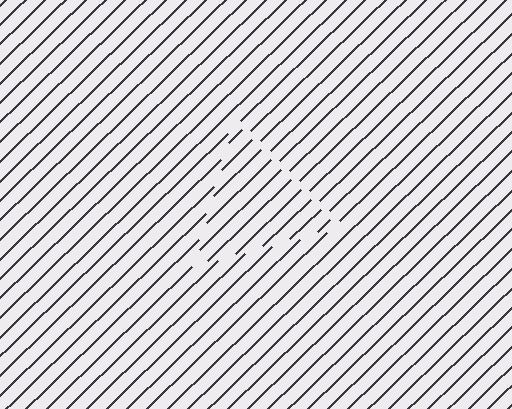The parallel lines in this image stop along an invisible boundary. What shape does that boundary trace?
An illusory triangle. The interior of the shape contains the same grating, shifted by half a period — the contour is defined by the phase discontinuity where line-ends from the inner and outer gratings abut.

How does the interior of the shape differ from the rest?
The interior of the shape contains the same grating, shifted by half a period — the contour is defined by the phase discontinuity where line-ends from the inner and outer gratings abut.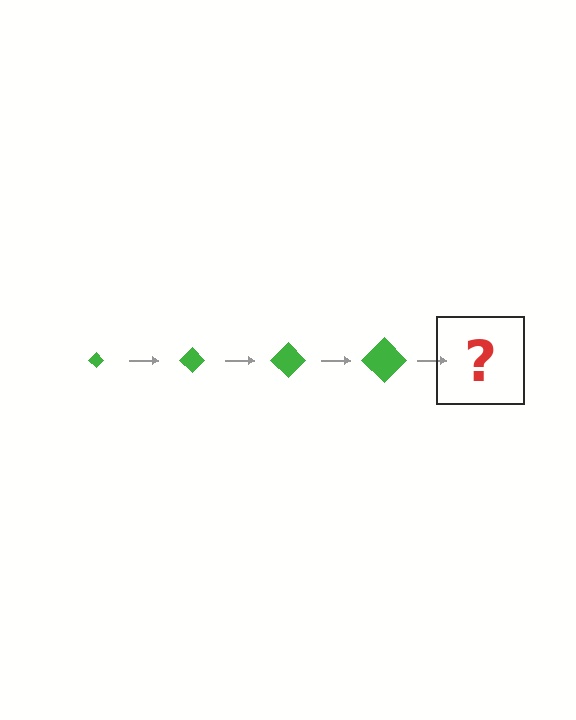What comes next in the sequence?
The next element should be a green diamond, larger than the previous one.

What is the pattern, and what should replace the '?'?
The pattern is that the diamond gets progressively larger each step. The '?' should be a green diamond, larger than the previous one.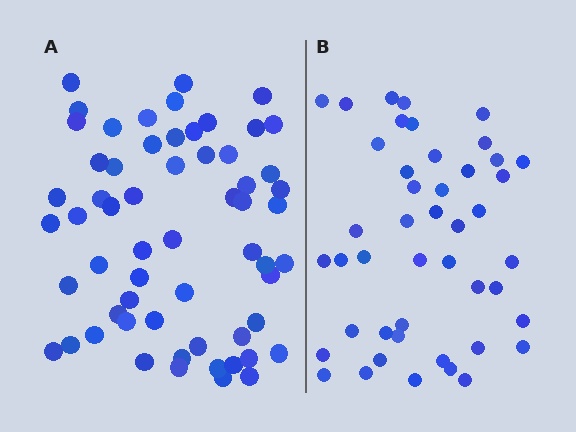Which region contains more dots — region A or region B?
Region A (the left region) has more dots.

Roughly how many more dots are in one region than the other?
Region A has approximately 15 more dots than region B.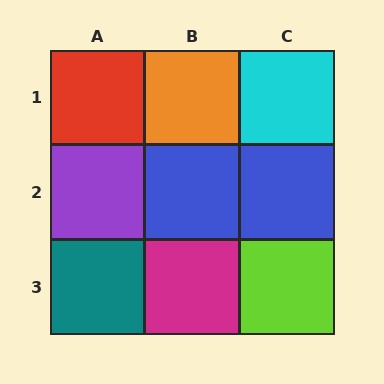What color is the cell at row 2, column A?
Purple.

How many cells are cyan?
1 cell is cyan.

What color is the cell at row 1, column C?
Cyan.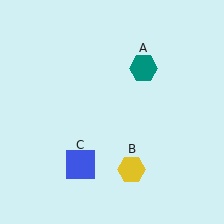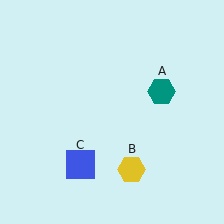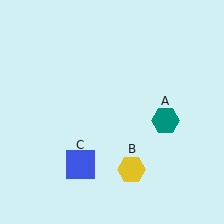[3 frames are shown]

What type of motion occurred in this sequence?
The teal hexagon (object A) rotated clockwise around the center of the scene.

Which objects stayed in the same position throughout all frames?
Yellow hexagon (object B) and blue square (object C) remained stationary.